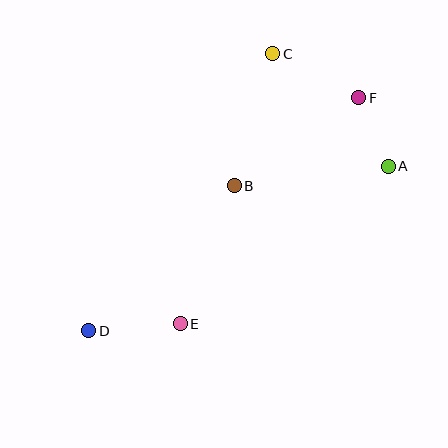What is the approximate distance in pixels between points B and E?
The distance between B and E is approximately 148 pixels.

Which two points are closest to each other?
Points A and F are closest to each other.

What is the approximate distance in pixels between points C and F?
The distance between C and F is approximately 97 pixels.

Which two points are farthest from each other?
Points D and F are farthest from each other.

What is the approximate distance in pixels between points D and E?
The distance between D and E is approximately 92 pixels.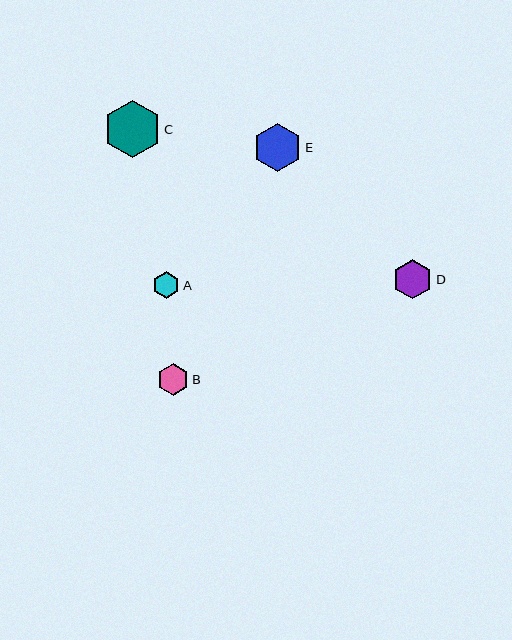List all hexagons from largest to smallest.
From largest to smallest: C, E, D, B, A.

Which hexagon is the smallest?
Hexagon A is the smallest with a size of approximately 27 pixels.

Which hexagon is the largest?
Hexagon C is the largest with a size of approximately 57 pixels.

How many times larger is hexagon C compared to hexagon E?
Hexagon C is approximately 1.2 times the size of hexagon E.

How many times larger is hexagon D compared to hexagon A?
Hexagon D is approximately 1.5 times the size of hexagon A.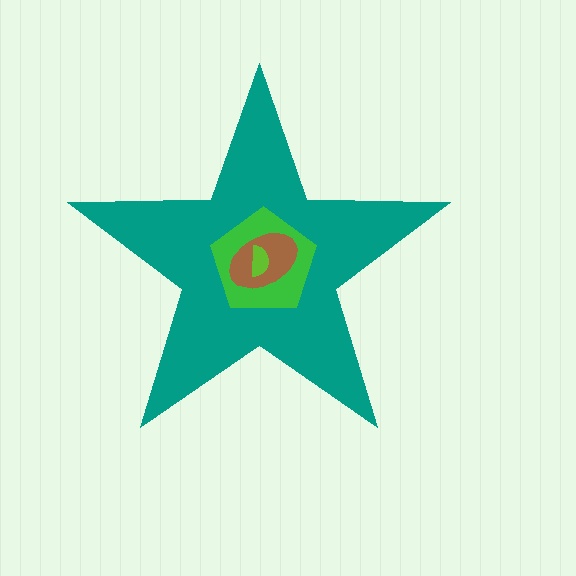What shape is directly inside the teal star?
The green pentagon.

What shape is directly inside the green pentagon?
The brown ellipse.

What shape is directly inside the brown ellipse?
The lime semicircle.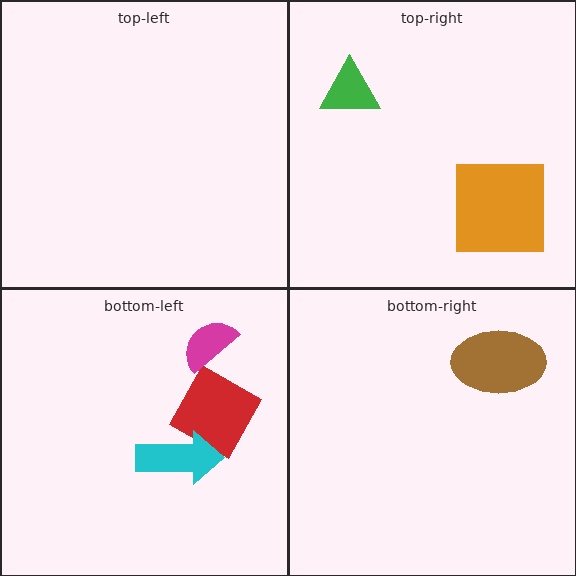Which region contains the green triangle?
The top-right region.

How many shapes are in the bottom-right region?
1.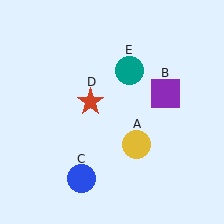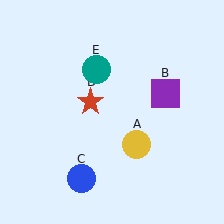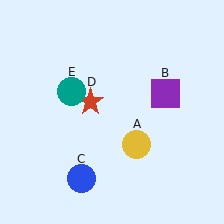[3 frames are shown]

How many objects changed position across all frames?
1 object changed position: teal circle (object E).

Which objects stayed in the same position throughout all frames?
Yellow circle (object A) and purple square (object B) and blue circle (object C) and red star (object D) remained stationary.